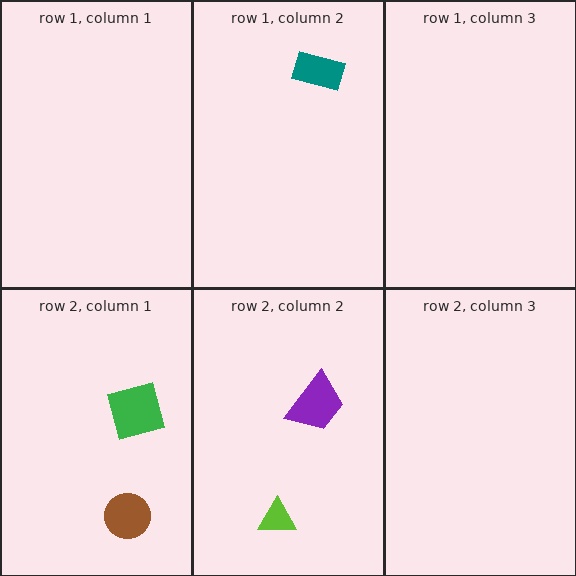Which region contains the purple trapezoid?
The row 2, column 2 region.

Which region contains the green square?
The row 2, column 1 region.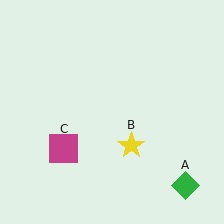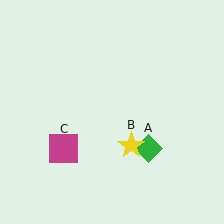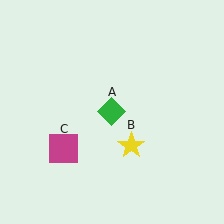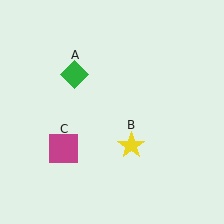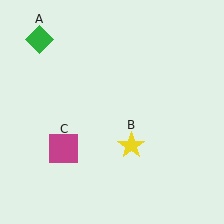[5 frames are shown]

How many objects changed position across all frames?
1 object changed position: green diamond (object A).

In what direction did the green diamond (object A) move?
The green diamond (object A) moved up and to the left.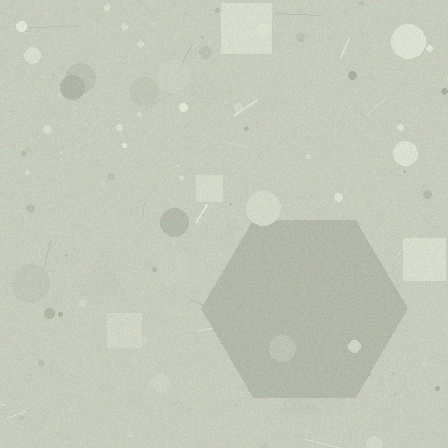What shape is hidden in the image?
A hexagon is hidden in the image.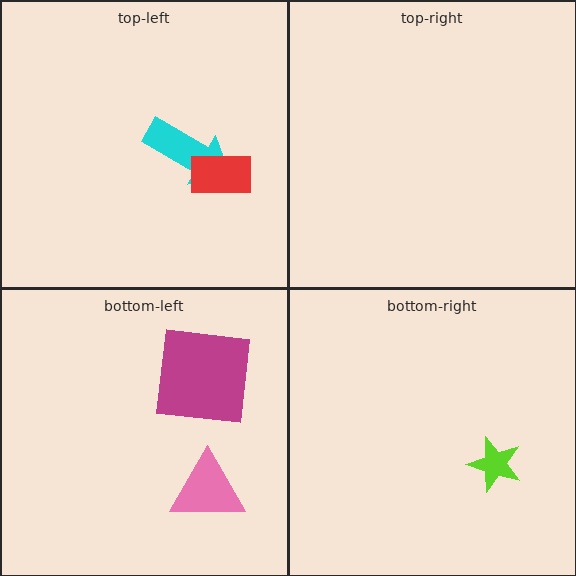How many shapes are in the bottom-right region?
1.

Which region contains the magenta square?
The bottom-left region.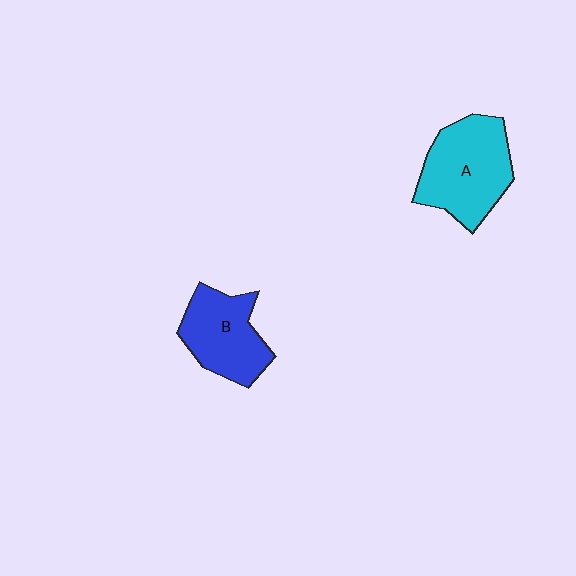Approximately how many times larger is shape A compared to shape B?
Approximately 1.3 times.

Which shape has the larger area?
Shape A (cyan).